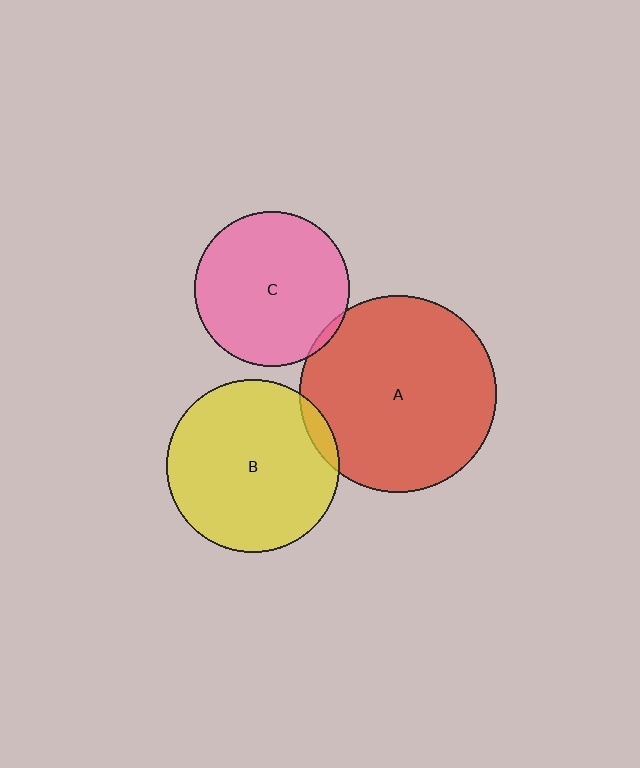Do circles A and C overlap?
Yes.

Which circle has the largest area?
Circle A (red).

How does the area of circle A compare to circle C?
Approximately 1.6 times.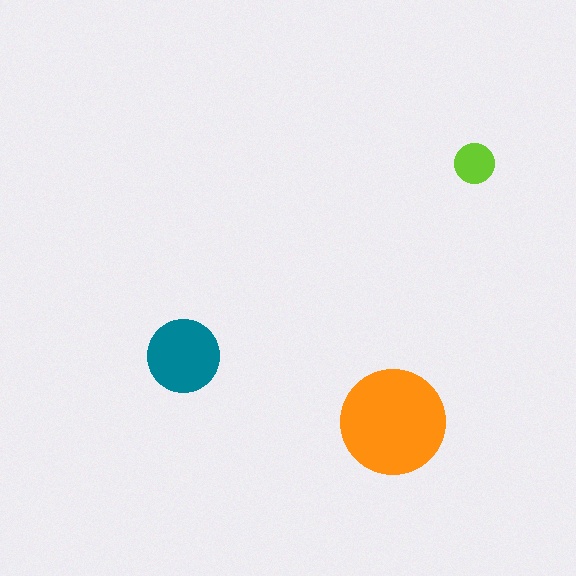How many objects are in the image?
There are 3 objects in the image.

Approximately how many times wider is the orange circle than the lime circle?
About 2.5 times wider.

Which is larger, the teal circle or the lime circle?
The teal one.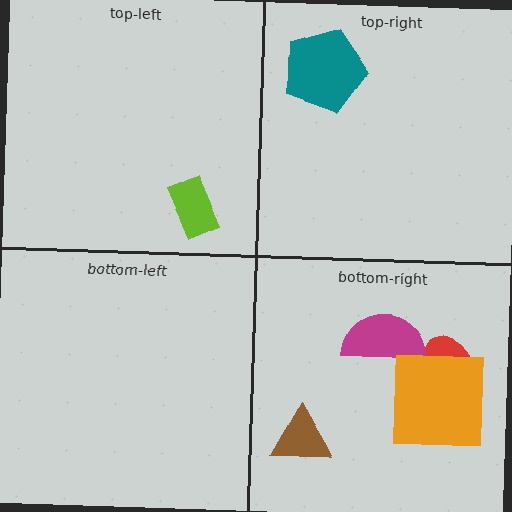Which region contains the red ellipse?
The bottom-right region.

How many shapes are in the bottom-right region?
4.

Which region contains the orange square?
The bottom-right region.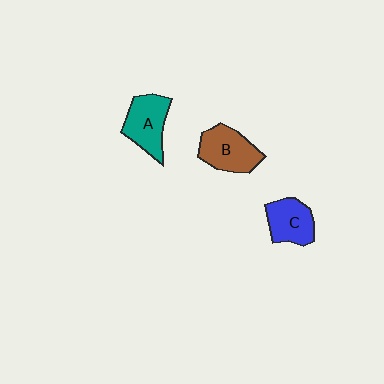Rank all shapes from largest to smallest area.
From largest to smallest: B (brown), A (teal), C (blue).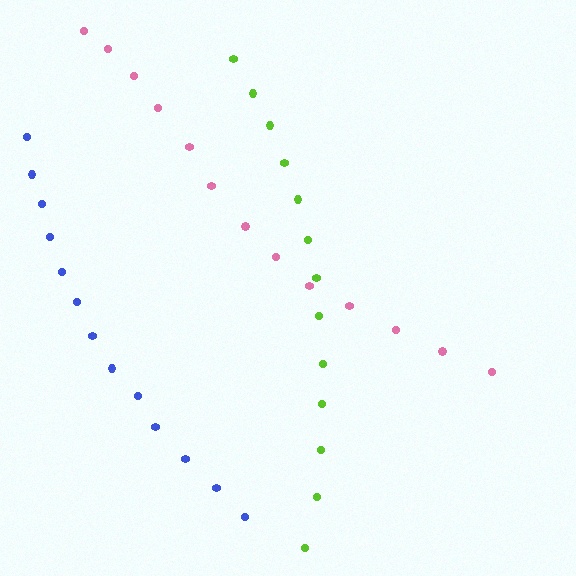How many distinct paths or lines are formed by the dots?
There are 3 distinct paths.